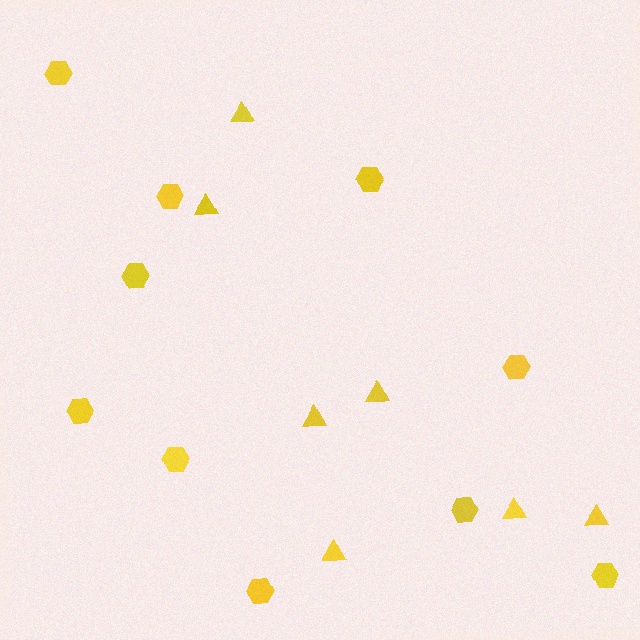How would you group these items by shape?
There are 2 groups: one group of hexagons (10) and one group of triangles (7).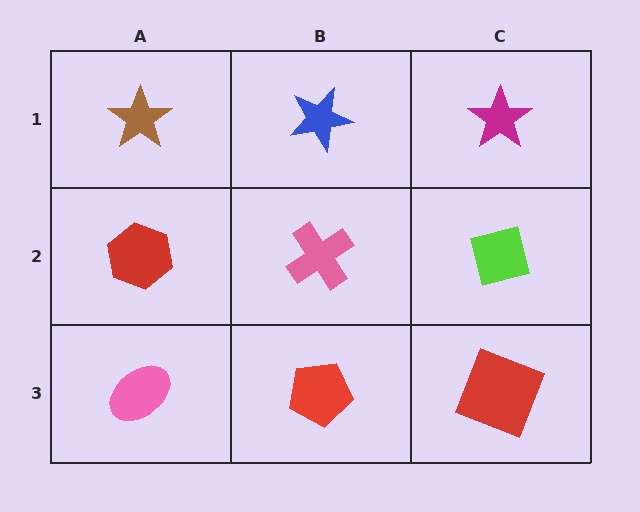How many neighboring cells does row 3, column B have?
3.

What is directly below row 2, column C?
A red square.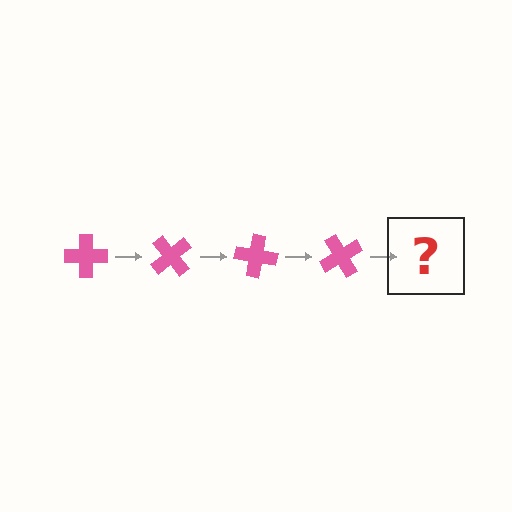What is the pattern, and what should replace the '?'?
The pattern is that the cross rotates 50 degrees each step. The '?' should be a pink cross rotated 200 degrees.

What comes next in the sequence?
The next element should be a pink cross rotated 200 degrees.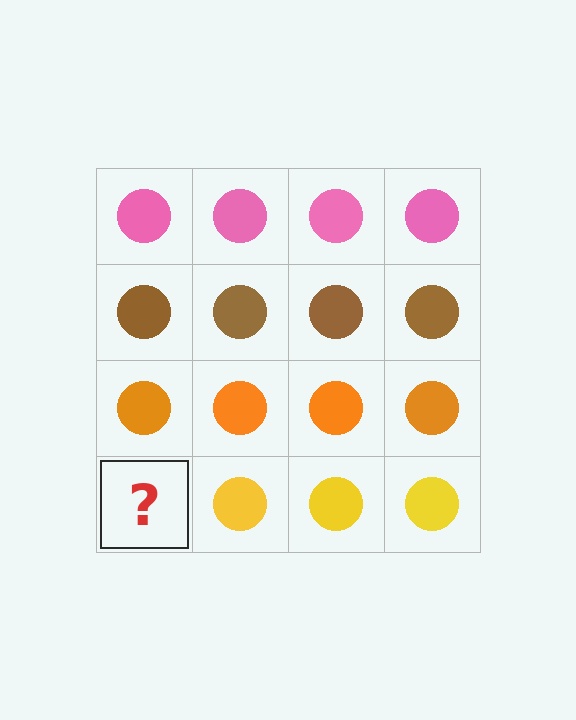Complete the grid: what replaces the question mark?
The question mark should be replaced with a yellow circle.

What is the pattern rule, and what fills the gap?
The rule is that each row has a consistent color. The gap should be filled with a yellow circle.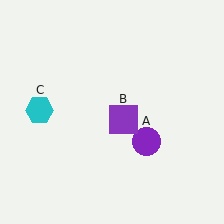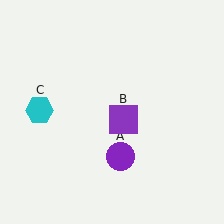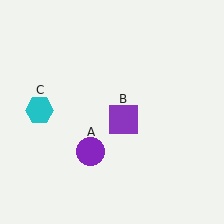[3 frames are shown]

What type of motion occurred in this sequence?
The purple circle (object A) rotated clockwise around the center of the scene.